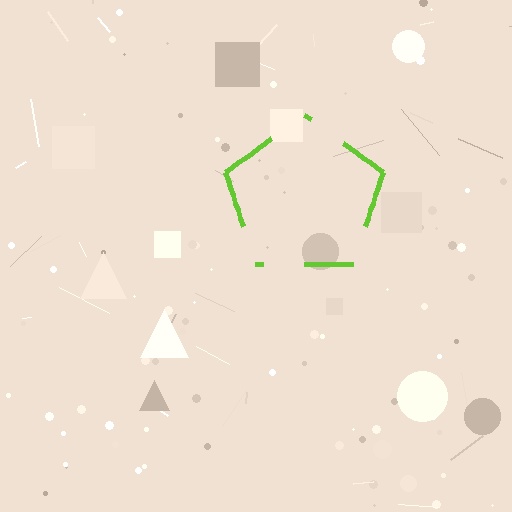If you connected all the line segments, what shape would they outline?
They would outline a pentagon.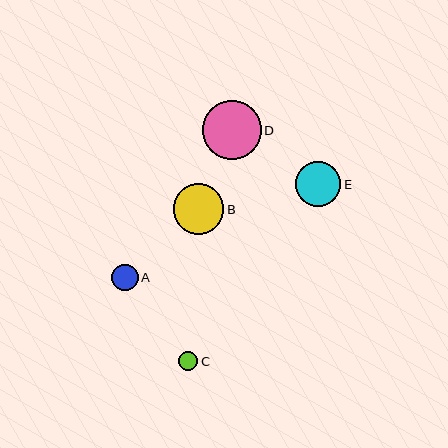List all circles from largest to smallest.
From largest to smallest: D, B, E, A, C.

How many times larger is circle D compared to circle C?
Circle D is approximately 3.0 times the size of circle C.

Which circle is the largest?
Circle D is the largest with a size of approximately 59 pixels.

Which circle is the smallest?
Circle C is the smallest with a size of approximately 19 pixels.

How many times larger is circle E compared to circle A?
Circle E is approximately 1.7 times the size of circle A.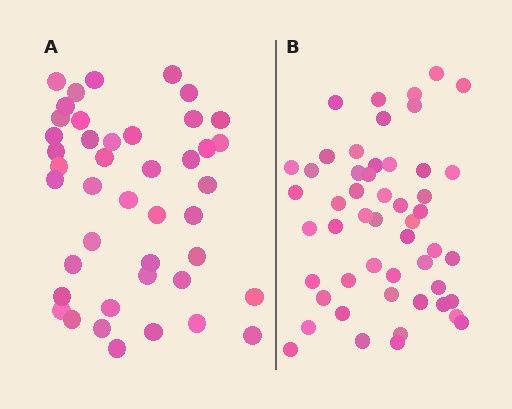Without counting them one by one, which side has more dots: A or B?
Region B (the right region) has more dots.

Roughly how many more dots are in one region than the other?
Region B has roughly 8 or so more dots than region A.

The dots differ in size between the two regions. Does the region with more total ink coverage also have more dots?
No. Region A has more total ink coverage because its dots are larger, but region B actually contains more individual dots. Total area can be misleading — the number of items is what matters here.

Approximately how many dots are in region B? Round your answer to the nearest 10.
About 50 dots. (The exact count is 51, which rounds to 50.)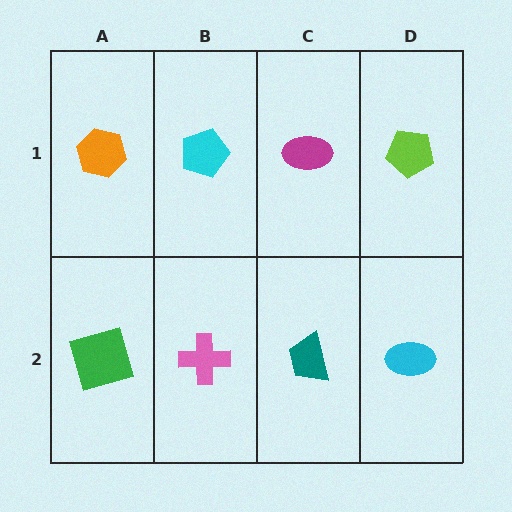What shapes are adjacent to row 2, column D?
A lime pentagon (row 1, column D), a teal trapezoid (row 2, column C).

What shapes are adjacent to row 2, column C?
A magenta ellipse (row 1, column C), a pink cross (row 2, column B), a cyan ellipse (row 2, column D).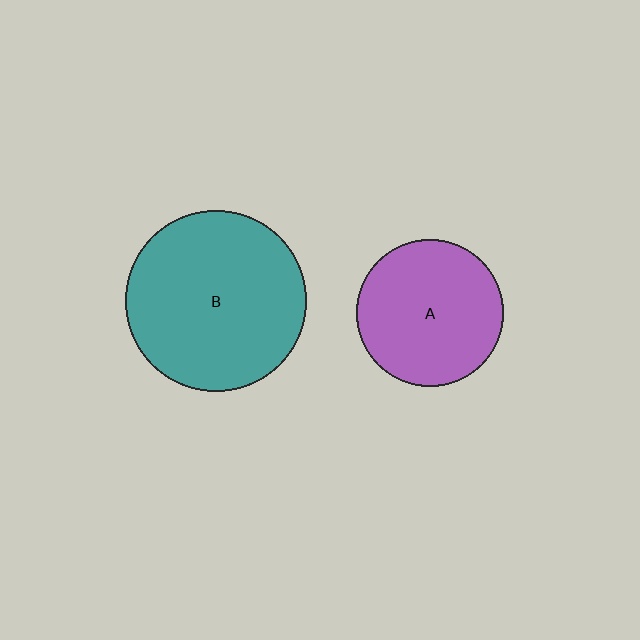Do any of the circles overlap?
No, none of the circles overlap.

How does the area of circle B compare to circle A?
Approximately 1.5 times.